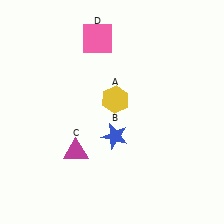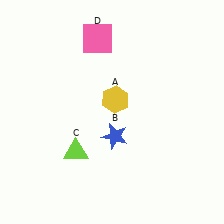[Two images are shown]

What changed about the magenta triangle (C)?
In Image 1, C is magenta. In Image 2, it changed to lime.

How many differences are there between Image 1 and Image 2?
There is 1 difference between the two images.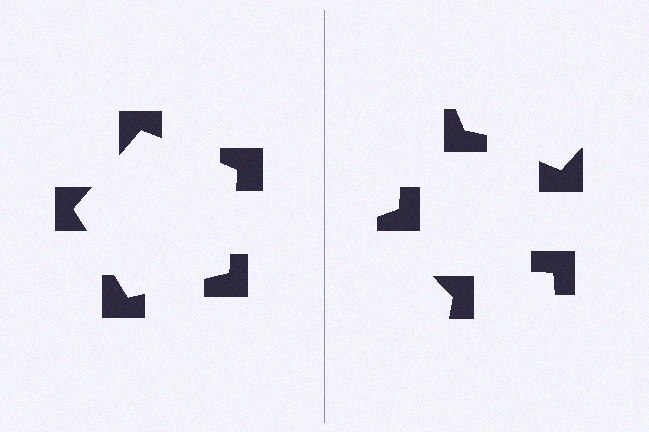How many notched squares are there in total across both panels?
10 — 5 on each side.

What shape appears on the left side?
An illusory pentagon.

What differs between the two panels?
The notched squares are positioned identically on both sides; only the wedge orientations differ. On the left they align to a pentagon; on the right they are misaligned.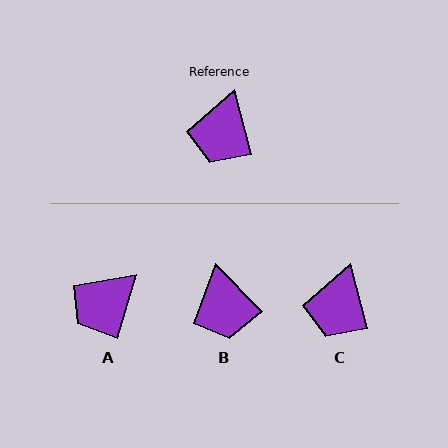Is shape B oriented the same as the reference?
No, it is off by about 29 degrees.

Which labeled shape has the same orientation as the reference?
C.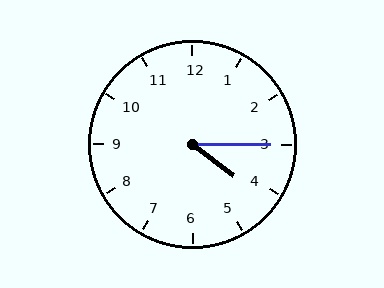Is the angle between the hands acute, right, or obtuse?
It is acute.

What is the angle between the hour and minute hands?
Approximately 38 degrees.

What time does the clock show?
4:15.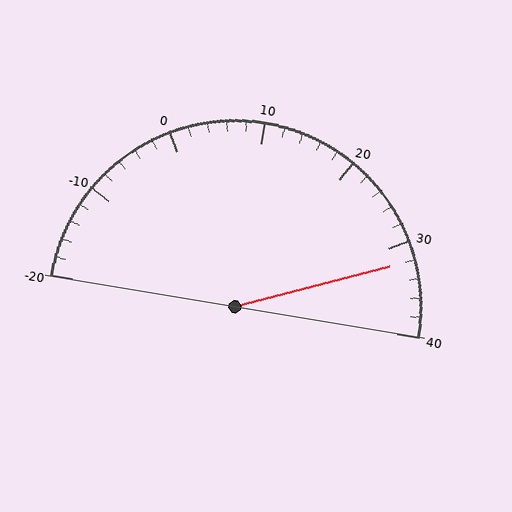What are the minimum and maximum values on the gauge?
The gauge ranges from -20 to 40.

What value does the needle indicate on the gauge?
The needle indicates approximately 32.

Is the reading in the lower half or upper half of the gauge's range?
The reading is in the upper half of the range (-20 to 40).